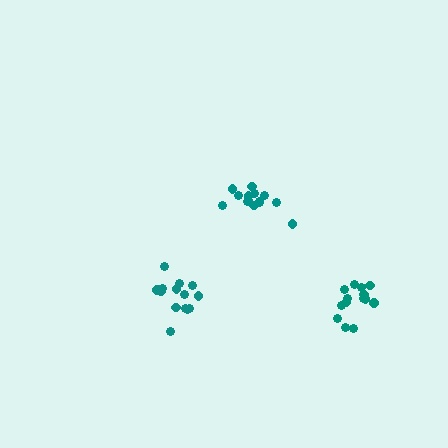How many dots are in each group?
Group 1: 14 dots, Group 2: 14 dots, Group 3: 14 dots (42 total).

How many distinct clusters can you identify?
There are 3 distinct clusters.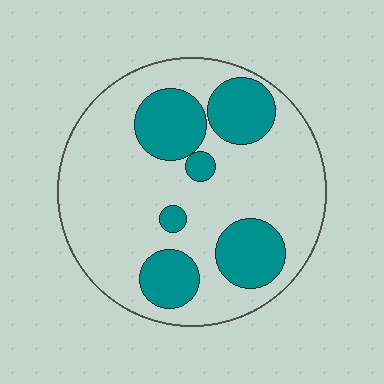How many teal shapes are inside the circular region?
6.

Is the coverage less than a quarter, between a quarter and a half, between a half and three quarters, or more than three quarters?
Between a quarter and a half.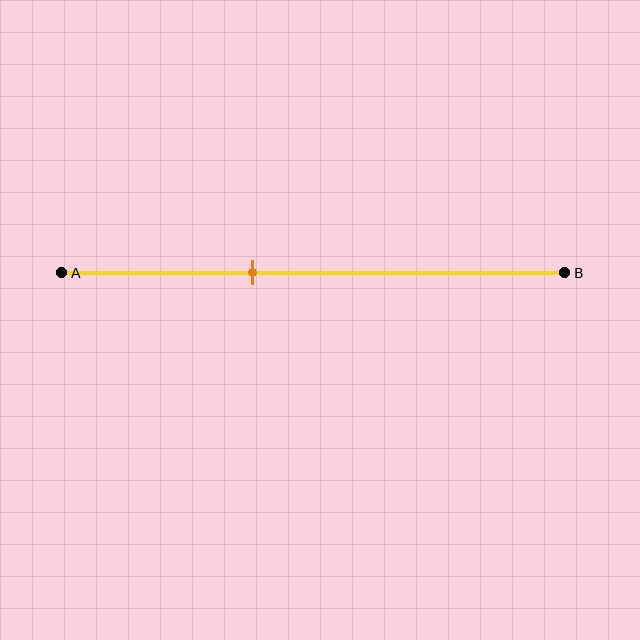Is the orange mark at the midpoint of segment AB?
No, the mark is at about 40% from A, not at the 50% midpoint.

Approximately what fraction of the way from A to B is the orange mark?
The orange mark is approximately 40% of the way from A to B.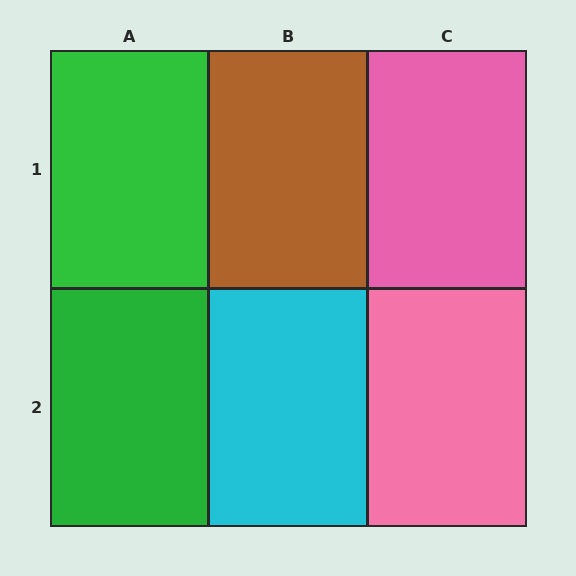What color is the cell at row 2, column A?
Green.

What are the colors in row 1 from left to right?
Green, brown, pink.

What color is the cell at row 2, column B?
Cyan.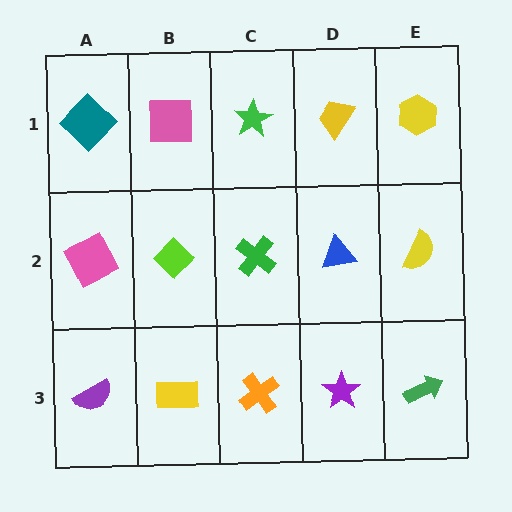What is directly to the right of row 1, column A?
A pink square.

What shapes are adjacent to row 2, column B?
A pink square (row 1, column B), a yellow rectangle (row 3, column B), a pink square (row 2, column A), a green cross (row 2, column C).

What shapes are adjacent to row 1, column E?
A yellow semicircle (row 2, column E), a yellow trapezoid (row 1, column D).